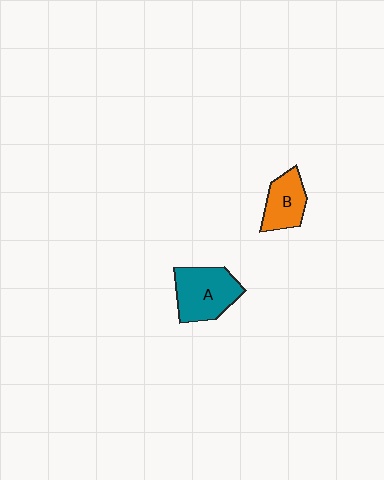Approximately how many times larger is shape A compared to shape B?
Approximately 1.5 times.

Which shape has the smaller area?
Shape B (orange).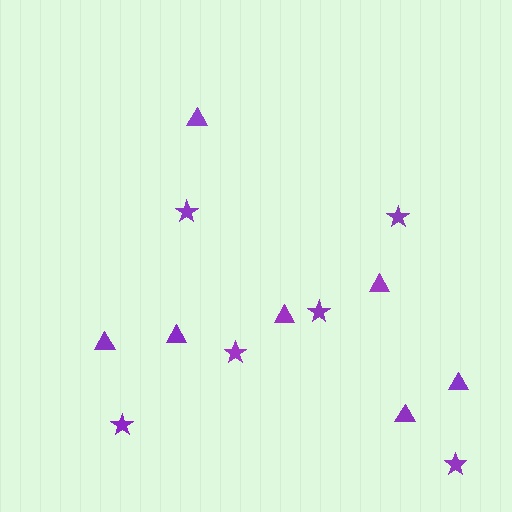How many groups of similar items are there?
There are 2 groups: one group of triangles (7) and one group of stars (6).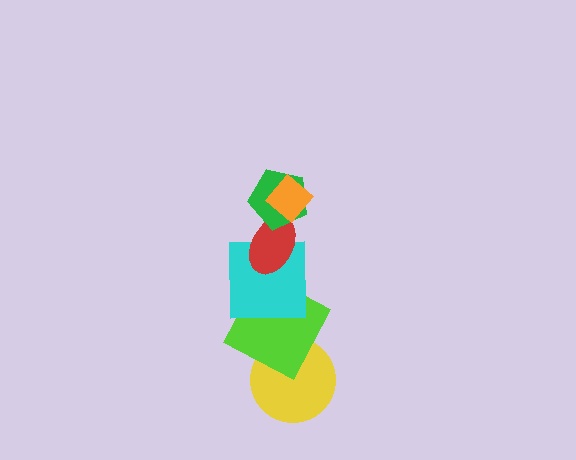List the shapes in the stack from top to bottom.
From top to bottom: the orange diamond, the green pentagon, the red ellipse, the cyan square, the lime square, the yellow circle.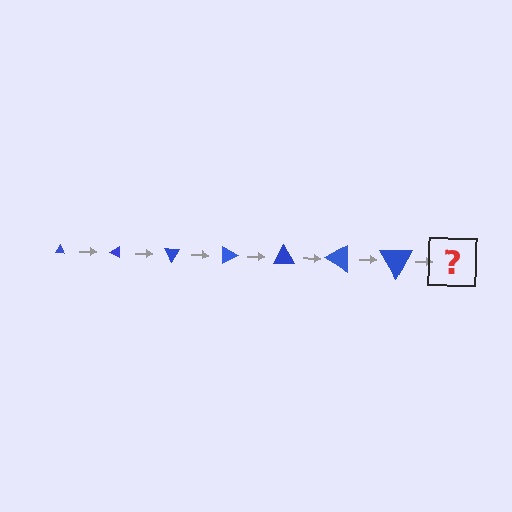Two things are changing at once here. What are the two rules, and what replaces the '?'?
The two rules are that the triangle grows larger each step and it rotates 30 degrees each step. The '?' should be a triangle, larger than the previous one and rotated 210 degrees from the start.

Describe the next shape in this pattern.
It should be a triangle, larger than the previous one and rotated 210 degrees from the start.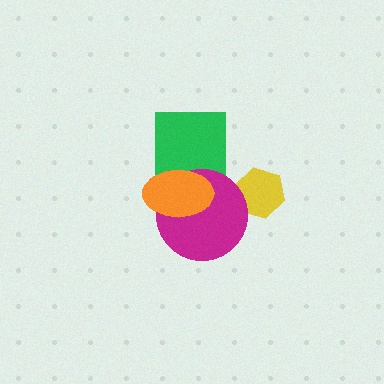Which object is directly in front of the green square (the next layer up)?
The magenta circle is directly in front of the green square.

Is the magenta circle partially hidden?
Yes, it is partially covered by another shape.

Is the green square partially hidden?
Yes, it is partially covered by another shape.